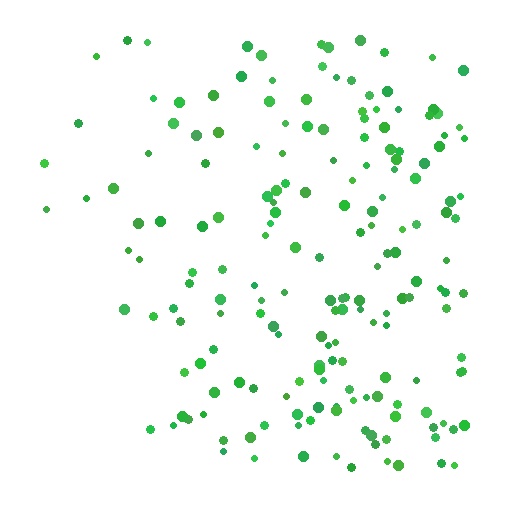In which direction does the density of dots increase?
From left to right, with the right side densest.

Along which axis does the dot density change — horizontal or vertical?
Horizontal.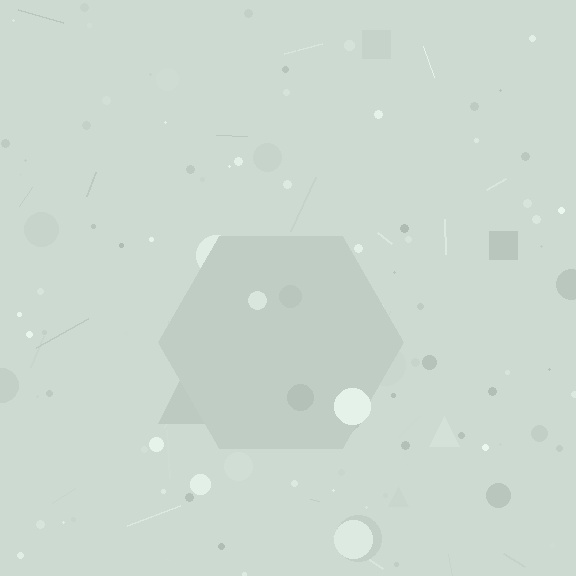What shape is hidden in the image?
A hexagon is hidden in the image.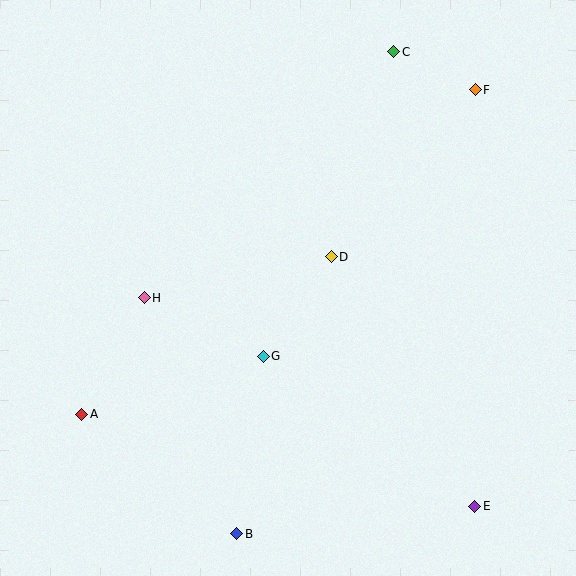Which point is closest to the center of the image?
Point D at (331, 257) is closest to the center.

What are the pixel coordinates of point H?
Point H is at (144, 298).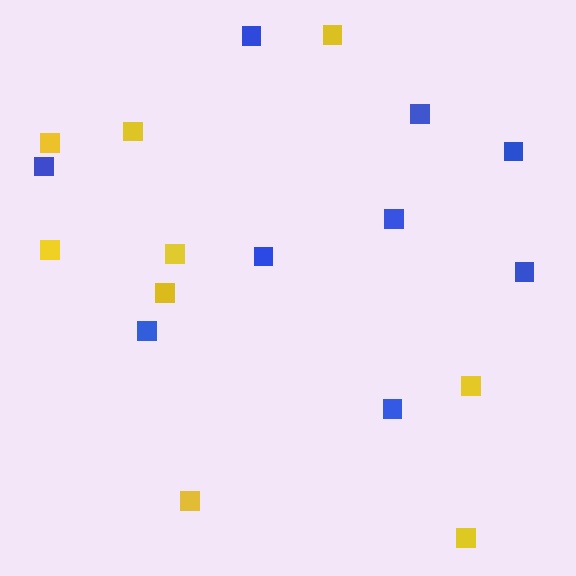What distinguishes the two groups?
There are 2 groups: one group of blue squares (9) and one group of yellow squares (9).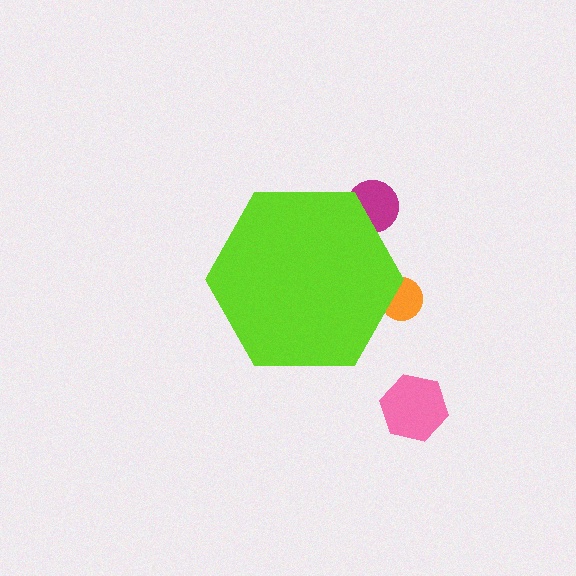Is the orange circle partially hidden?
Yes, the orange circle is partially hidden behind the lime hexagon.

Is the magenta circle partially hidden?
Yes, the magenta circle is partially hidden behind the lime hexagon.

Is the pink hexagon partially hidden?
No, the pink hexagon is fully visible.